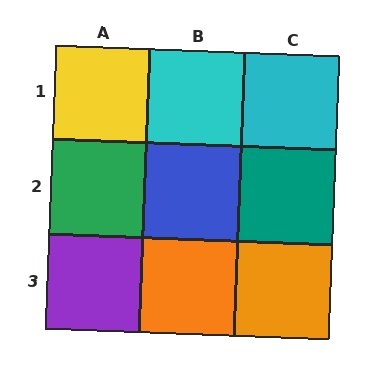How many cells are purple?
1 cell is purple.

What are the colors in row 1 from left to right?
Yellow, cyan, cyan.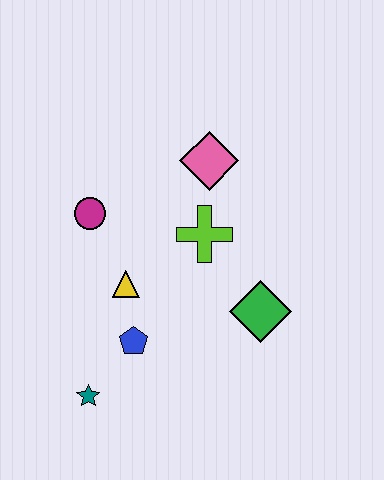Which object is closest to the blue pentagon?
The yellow triangle is closest to the blue pentagon.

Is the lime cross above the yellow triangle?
Yes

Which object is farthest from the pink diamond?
The teal star is farthest from the pink diamond.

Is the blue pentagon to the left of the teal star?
No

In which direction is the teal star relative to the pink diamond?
The teal star is below the pink diamond.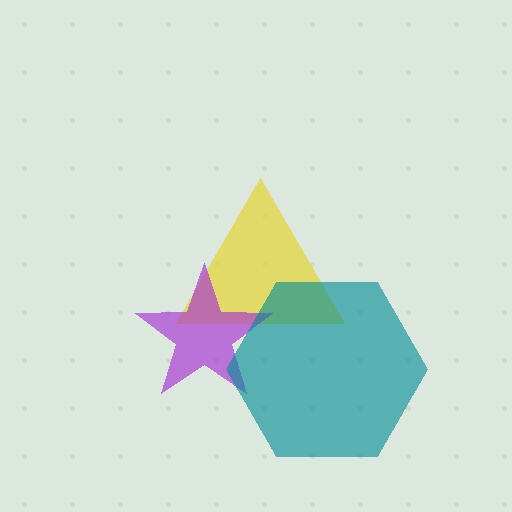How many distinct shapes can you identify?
There are 3 distinct shapes: a yellow triangle, a purple star, a teal hexagon.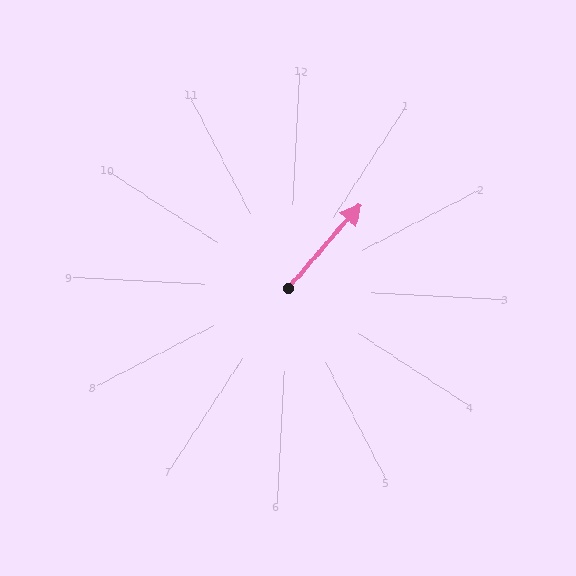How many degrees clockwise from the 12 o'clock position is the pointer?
Approximately 38 degrees.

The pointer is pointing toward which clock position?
Roughly 1 o'clock.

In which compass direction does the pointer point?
Northeast.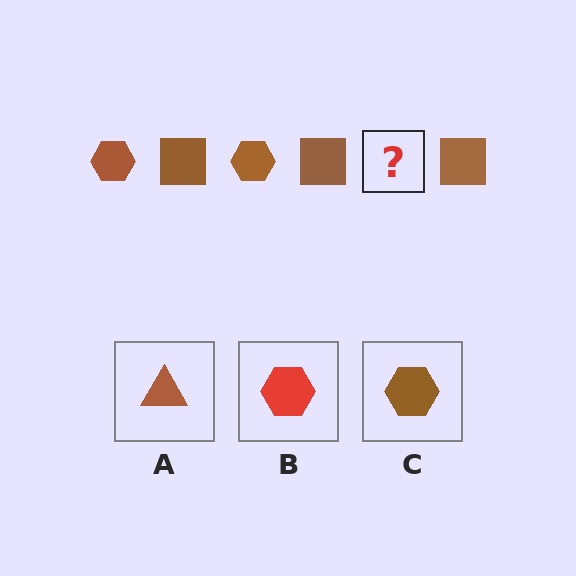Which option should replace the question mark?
Option C.